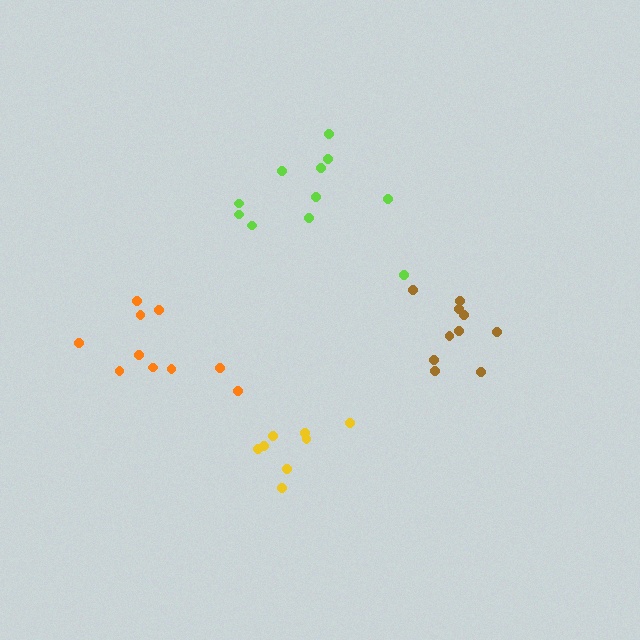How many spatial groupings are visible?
There are 4 spatial groupings.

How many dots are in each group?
Group 1: 10 dots, Group 2: 11 dots, Group 3: 10 dots, Group 4: 8 dots (39 total).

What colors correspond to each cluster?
The clusters are colored: orange, lime, brown, yellow.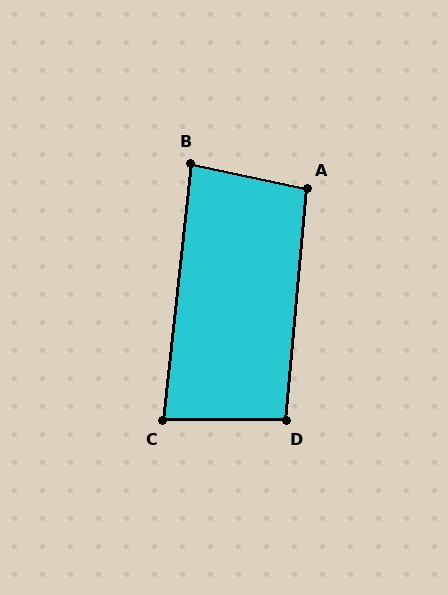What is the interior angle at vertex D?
Approximately 95 degrees (obtuse).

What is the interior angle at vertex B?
Approximately 85 degrees (acute).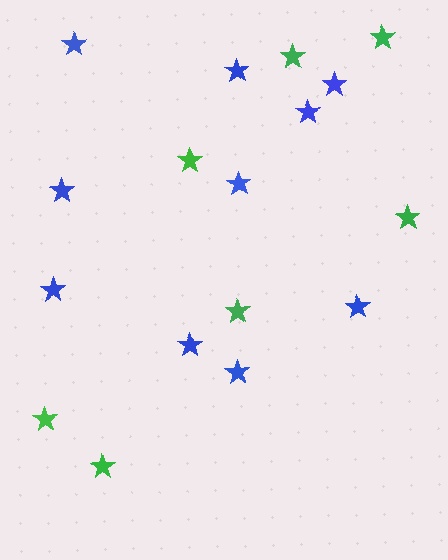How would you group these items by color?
There are 2 groups: one group of blue stars (10) and one group of green stars (7).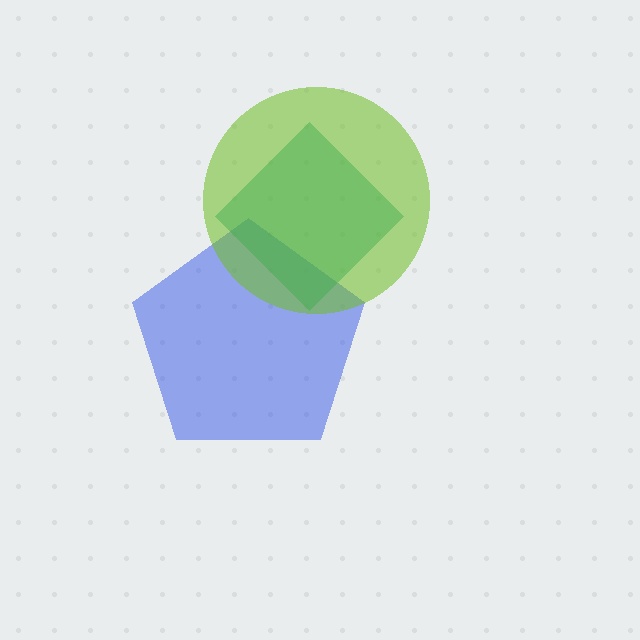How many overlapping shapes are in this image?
There are 3 overlapping shapes in the image.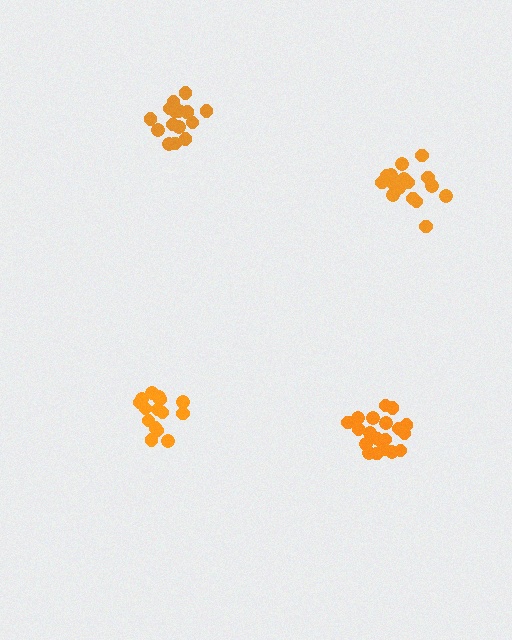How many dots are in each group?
Group 1: 16 dots, Group 2: 16 dots, Group 3: 15 dots, Group 4: 21 dots (68 total).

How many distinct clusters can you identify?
There are 4 distinct clusters.